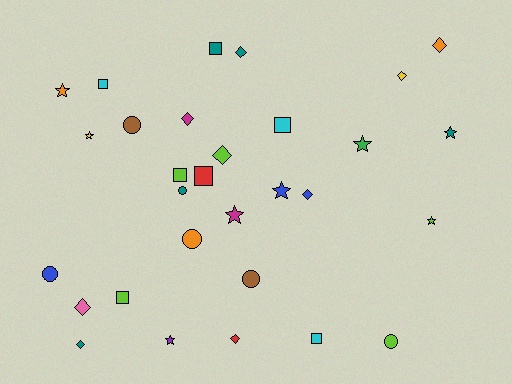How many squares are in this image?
There are 7 squares.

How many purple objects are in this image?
There is 1 purple object.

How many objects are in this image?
There are 30 objects.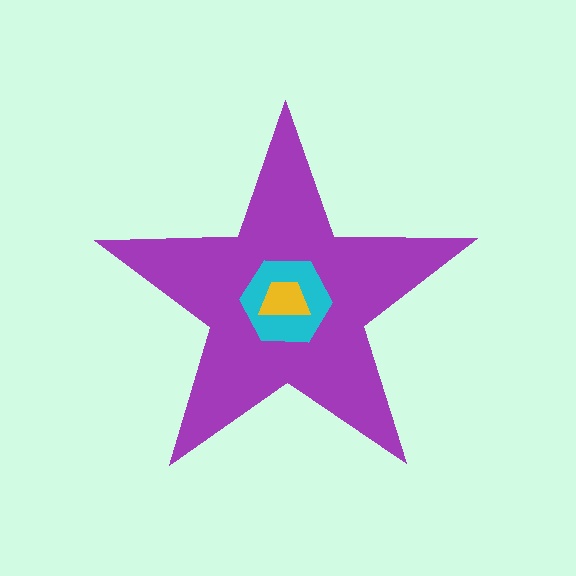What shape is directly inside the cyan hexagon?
The yellow trapezoid.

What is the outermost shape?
The purple star.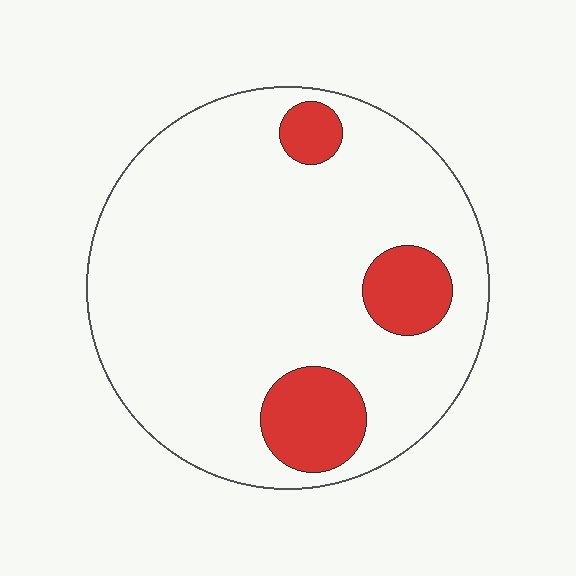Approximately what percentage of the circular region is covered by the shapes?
Approximately 15%.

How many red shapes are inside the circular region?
3.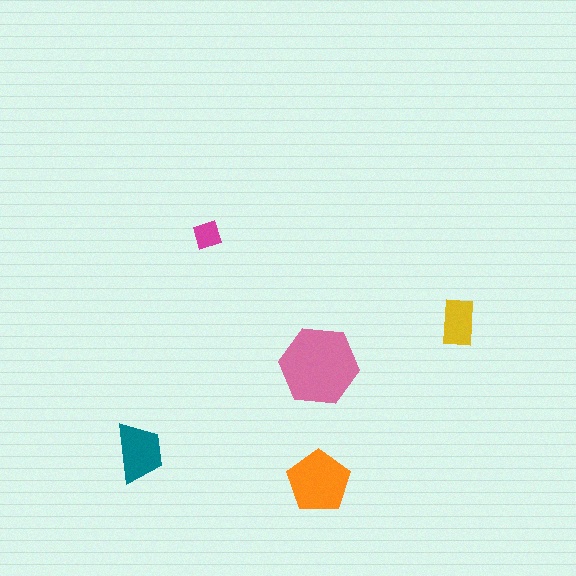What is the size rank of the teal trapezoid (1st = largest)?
3rd.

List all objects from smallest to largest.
The magenta diamond, the yellow rectangle, the teal trapezoid, the orange pentagon, the pink hexagon.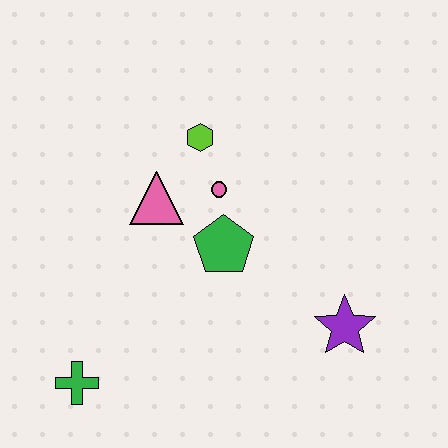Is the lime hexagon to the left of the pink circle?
Yes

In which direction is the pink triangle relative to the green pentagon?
The pink triangle is to the left of the green pentagon.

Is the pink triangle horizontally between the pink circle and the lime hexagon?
No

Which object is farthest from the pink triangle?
The purple star is farthest from the pink triangle.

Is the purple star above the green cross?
Yes